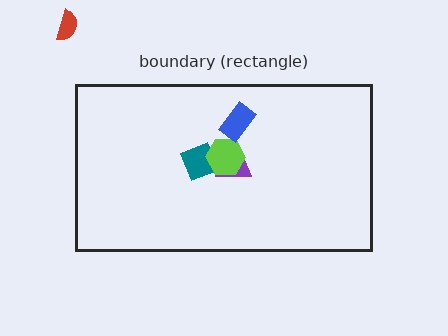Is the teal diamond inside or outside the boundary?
Inside.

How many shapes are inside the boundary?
4 inside, 1 outside.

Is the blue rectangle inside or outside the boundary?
Inside.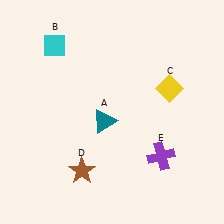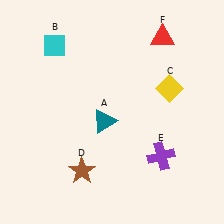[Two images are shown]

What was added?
A red triangle (F) was added in Image 2.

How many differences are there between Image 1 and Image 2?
There is 1 difference between the two images.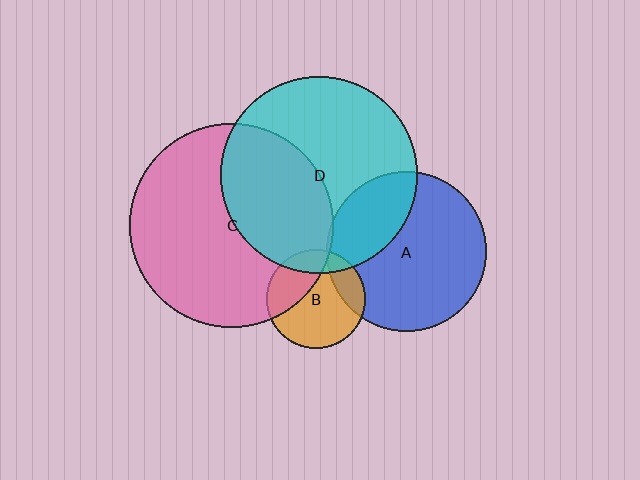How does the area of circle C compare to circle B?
Approximately 4.3 times.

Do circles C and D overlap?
Yes.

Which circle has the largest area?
Circle C (pink).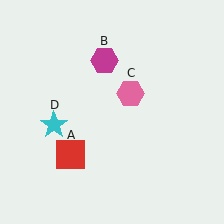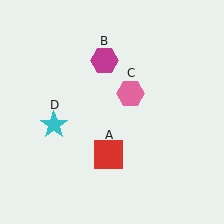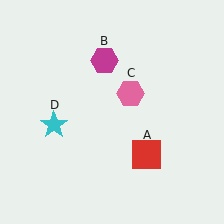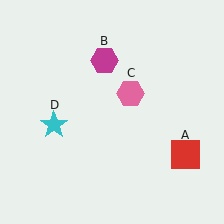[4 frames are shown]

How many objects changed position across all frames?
1 object changed position: red square (object A).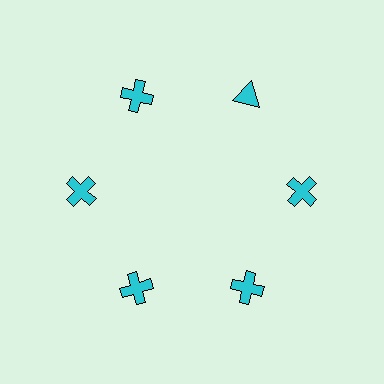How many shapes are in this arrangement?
There are 6 shapes arranged in a ring pattern.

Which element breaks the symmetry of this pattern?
The cyan triangle at roughly the 1 o'clock position breaks the symmetry. All other shapes are cyan crosses.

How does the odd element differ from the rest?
It has a different shape: triangle instead of cross.